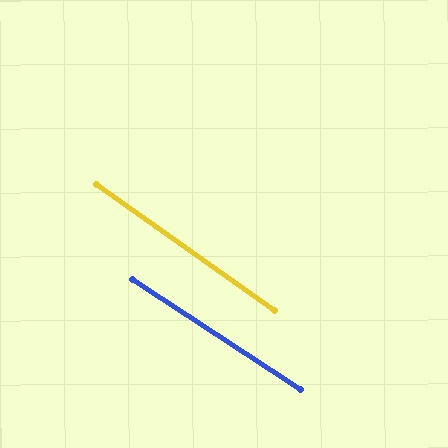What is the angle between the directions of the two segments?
Approximately 2 degrees.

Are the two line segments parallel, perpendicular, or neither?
Parallel — their directions differ by only 1.9°.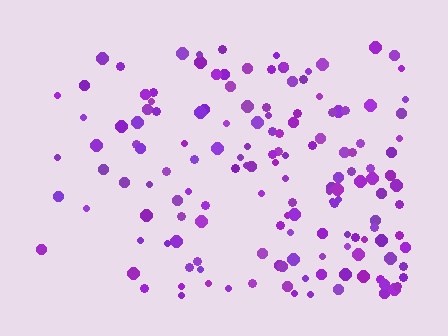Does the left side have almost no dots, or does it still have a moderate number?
Still a moderate number, just noticeably fewer than the right.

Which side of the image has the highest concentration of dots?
The right.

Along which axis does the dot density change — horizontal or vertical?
Horizontal.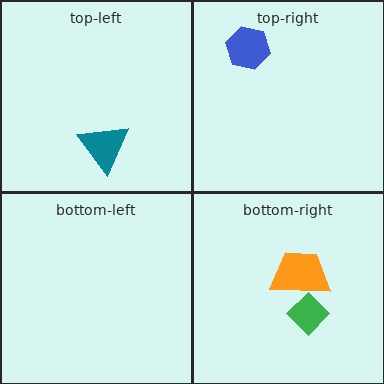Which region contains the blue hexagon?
The top-right region.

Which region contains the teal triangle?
The top-left region.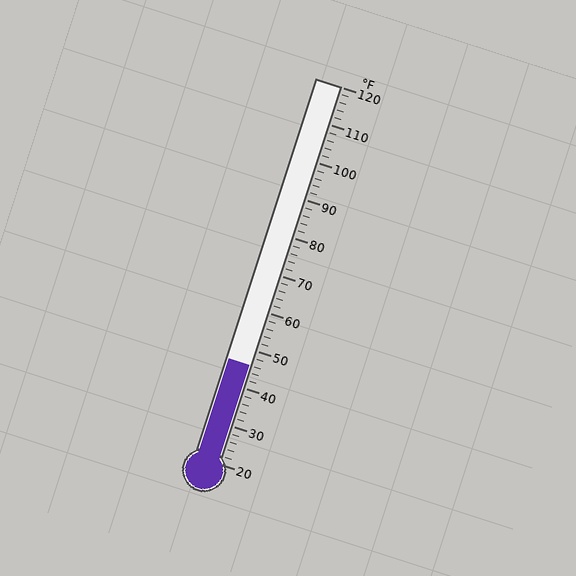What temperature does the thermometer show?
The thermometer shows approximately 46°F.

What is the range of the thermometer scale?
The thermometer scale ranges from 20°F to 120°F.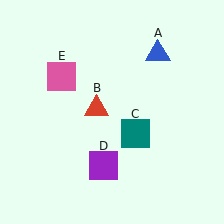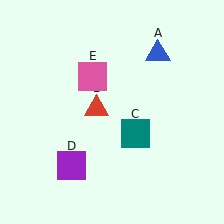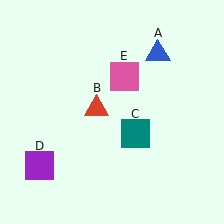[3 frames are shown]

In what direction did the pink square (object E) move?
The pink square (object E) moved right.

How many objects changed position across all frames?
2 objects changed position: purple square (object D), pink square (object E).